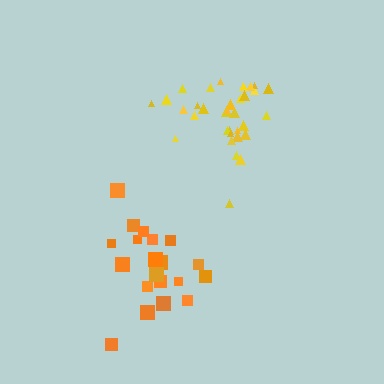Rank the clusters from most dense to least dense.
yellow, orange.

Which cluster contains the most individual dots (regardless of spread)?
Yellow (33).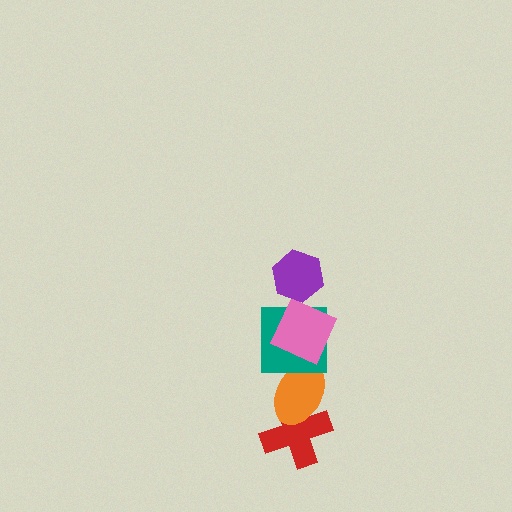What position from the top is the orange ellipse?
The orange ellipse is 4th from the top.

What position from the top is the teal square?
The teal square is 3rd from the top.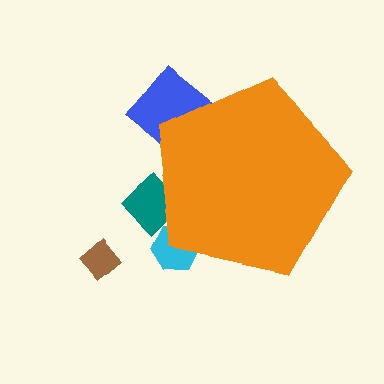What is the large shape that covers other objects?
An orange pentagon.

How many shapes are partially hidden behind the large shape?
3 shapes are partially hidden.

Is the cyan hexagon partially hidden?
Yes, the cyan hexagon is partially hidden behind the orange pentagon.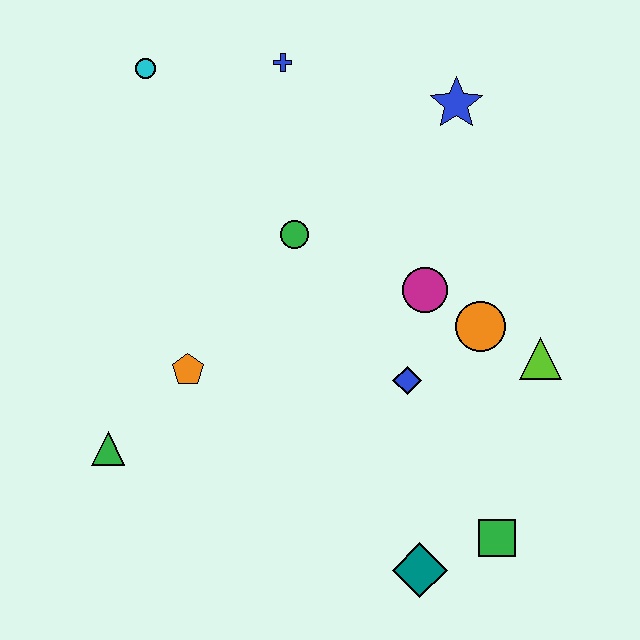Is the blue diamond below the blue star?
Yes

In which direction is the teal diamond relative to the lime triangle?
The teal diamond is below the lime triangle.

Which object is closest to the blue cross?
The cyan circle is closest to the blue cross.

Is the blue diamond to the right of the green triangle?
Yes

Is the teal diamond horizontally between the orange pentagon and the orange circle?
Yes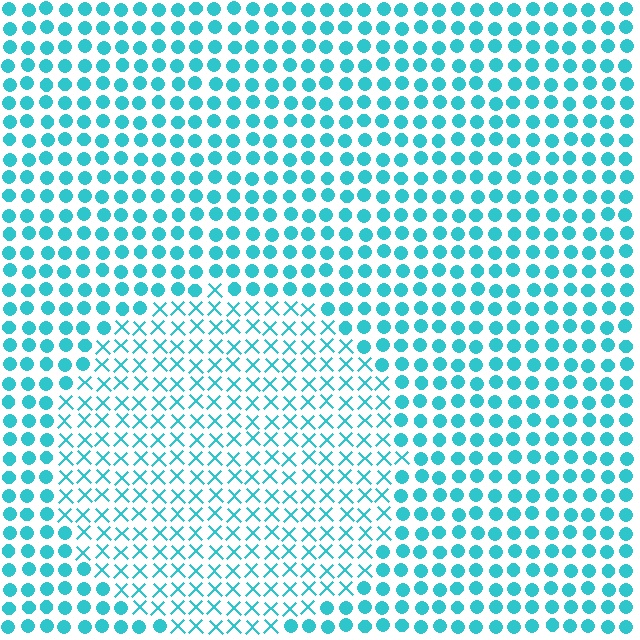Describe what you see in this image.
The image is filled with small cyan elements arranged in a uniform grid. A circle-shaped region contains X marks, while the surrounding area contains circles. The boundary is defined purely by the change in element shape.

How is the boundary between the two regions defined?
The boundary is defined by a change in element shape: X marks inside vs. circles outside. All elements share the same color and spacing.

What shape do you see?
I see a circle.